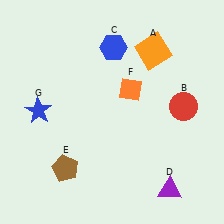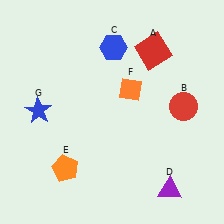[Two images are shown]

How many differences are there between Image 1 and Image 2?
There are 2 differences between the two images.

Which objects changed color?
A changed from orange to red. E changed from brown to orange.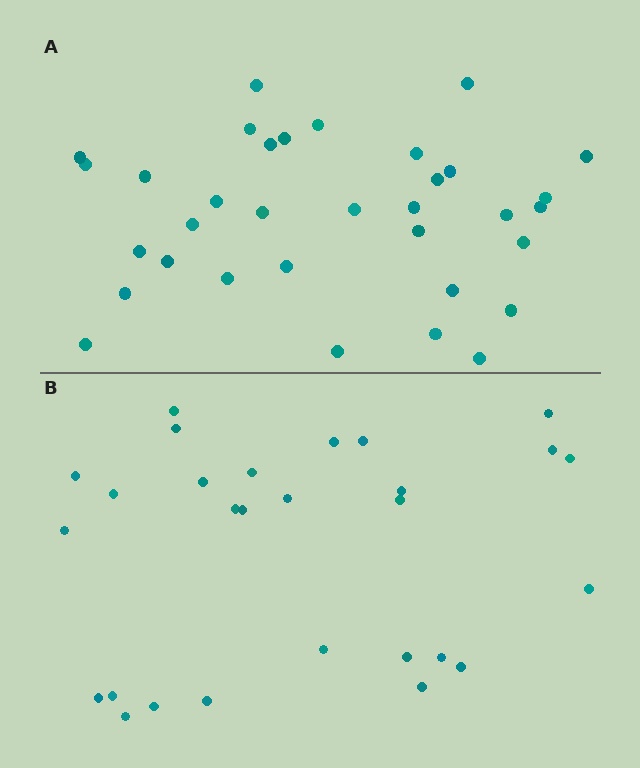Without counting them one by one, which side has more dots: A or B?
Region A (the top region) has more dots.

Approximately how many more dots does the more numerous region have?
Region A has about 6 more dots than region B.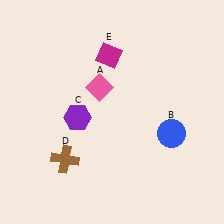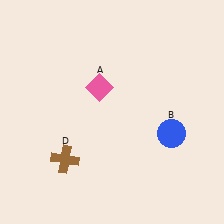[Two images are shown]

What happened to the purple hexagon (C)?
The purple hexagon (C) was removed in Image 2. It was in the bottom-left area of Image 1.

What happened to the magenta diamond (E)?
The magenta diamond (E) was removed in Image 2. It was in the top-left area of Image 1.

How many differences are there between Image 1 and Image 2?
There are 2 differences between the two images.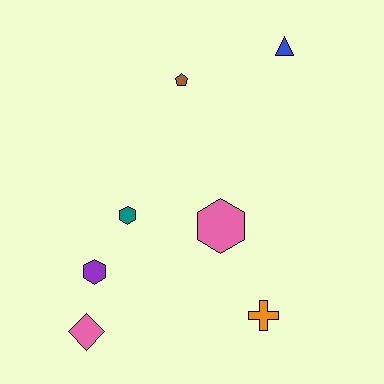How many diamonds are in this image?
There is 1 diamond.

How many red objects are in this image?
There are no red objects.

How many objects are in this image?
There are 7 objects.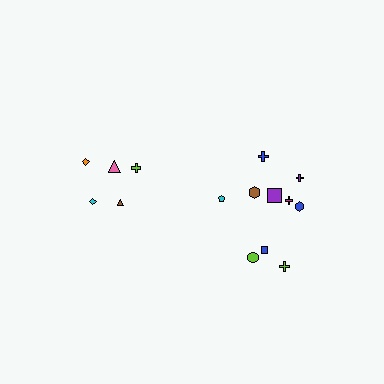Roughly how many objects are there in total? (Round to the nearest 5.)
Roughly 15 objects in total.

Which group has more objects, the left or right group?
The right group.